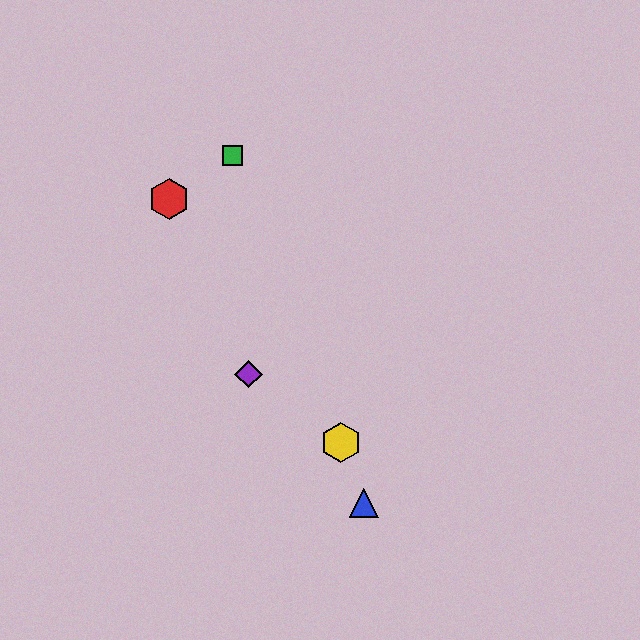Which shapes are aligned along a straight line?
The blue triangle, the green square, the yellow hexagon are aligned along a straight line.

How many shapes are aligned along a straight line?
3 shapes (the blue triangle, the green square, the yellow hexagon) are aligned along a straight line.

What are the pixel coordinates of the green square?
The green square is at (232, 155).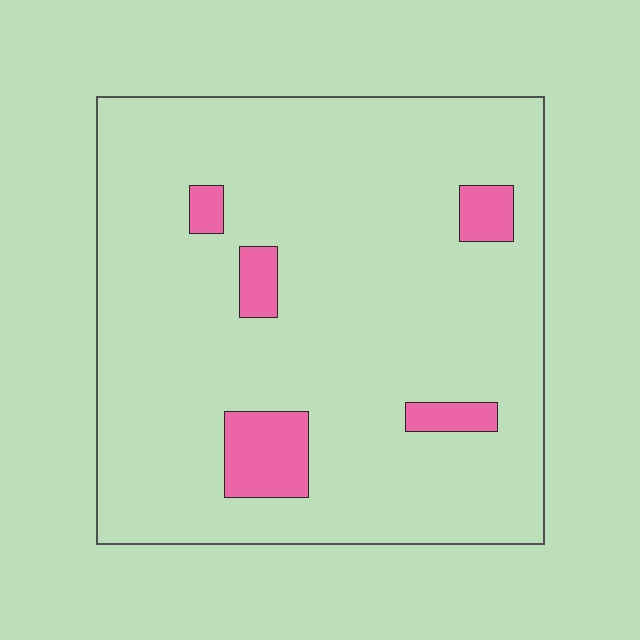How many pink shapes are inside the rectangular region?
5.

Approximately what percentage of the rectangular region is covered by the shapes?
Approximately 10%.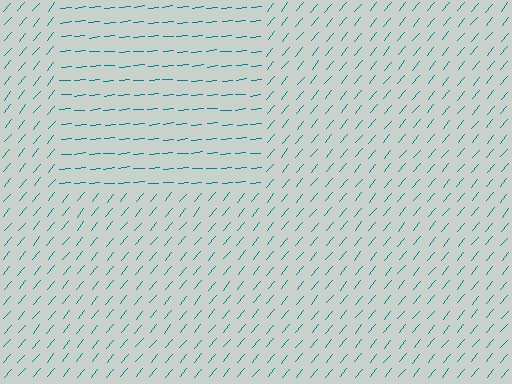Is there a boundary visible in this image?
Yes, there is a texture boundary formed by a change in line orientation.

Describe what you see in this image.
The image is filled with small teal line segments. A rectangle region in the image has lines oriented differently from the surrounding lines, creating a visible texture boundary.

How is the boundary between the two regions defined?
The boundary is defined purely by a change in line orientation (approximately 45 degrees difference). All lines are the same color and thickness.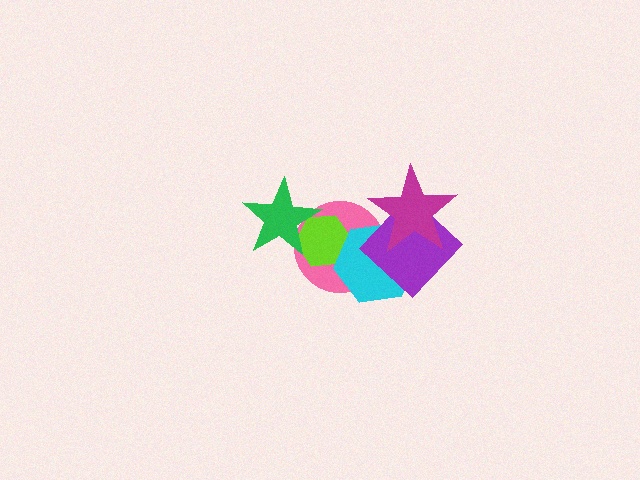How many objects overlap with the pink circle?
5 objects overlap with the pink circle.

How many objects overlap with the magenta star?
3 objects overlap with the magenta star.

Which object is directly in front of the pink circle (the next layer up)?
The lime hexagon is directly in front of the pink circle.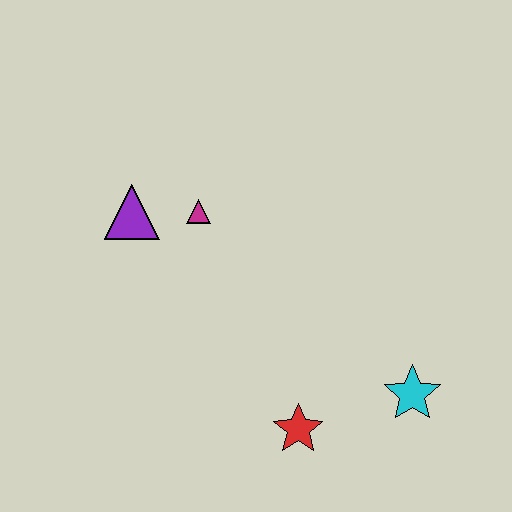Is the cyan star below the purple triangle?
Yes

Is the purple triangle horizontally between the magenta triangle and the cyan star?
No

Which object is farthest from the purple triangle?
The cyan star is farthest from the purple triangle.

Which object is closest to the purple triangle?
The magenta triangle is closest to the purple triangle.